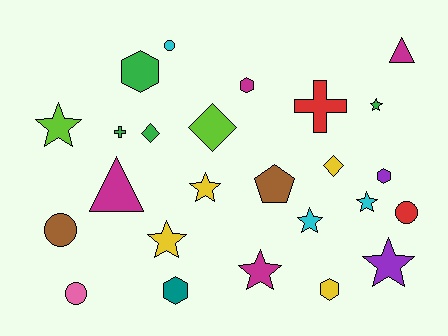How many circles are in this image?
There are 4 circles.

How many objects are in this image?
There are 25 objects.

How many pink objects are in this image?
There is 1 pink object.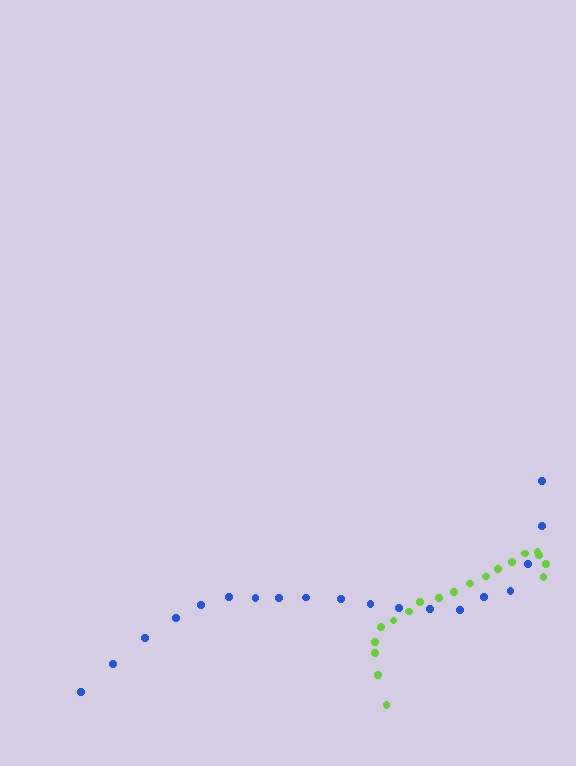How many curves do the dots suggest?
There are 2 distinct paths.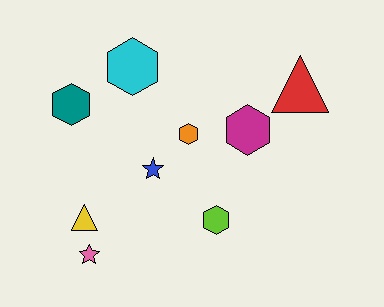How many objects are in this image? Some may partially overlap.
There are 9 objects.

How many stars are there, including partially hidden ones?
There are 2 stars.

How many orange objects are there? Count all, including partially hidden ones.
There is 1 orange object.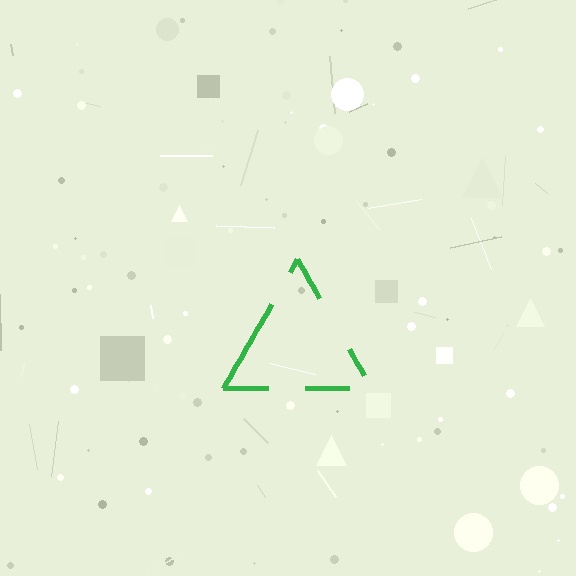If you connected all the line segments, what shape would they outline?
They would outline a triangle.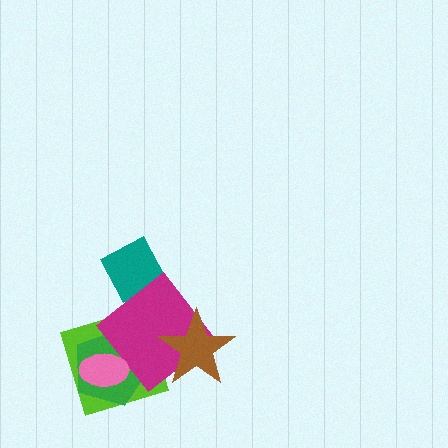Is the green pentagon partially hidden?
Yes, it is partially covered by another shape.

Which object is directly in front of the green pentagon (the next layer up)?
The magenta diamond is directly in front of the green pentagon.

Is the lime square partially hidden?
Yes, it is partially covered by another shape.